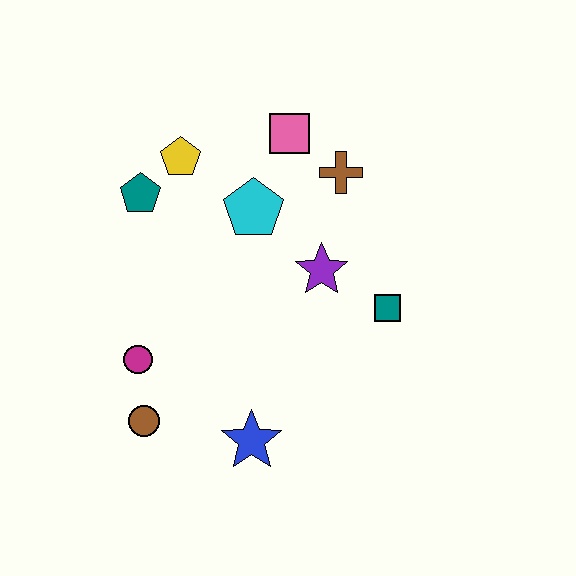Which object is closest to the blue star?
The brown circle is closest to the blue star.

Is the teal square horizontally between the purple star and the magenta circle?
No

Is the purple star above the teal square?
Yes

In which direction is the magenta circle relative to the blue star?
The magenta circle is to the left of the blue star.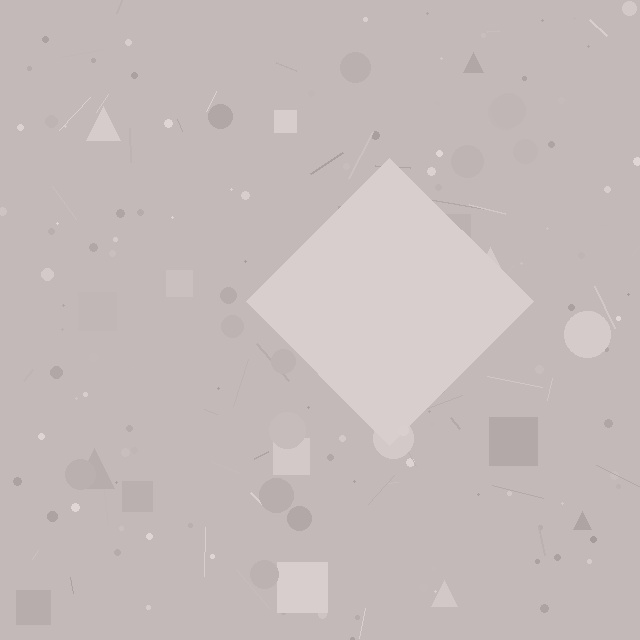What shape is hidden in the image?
A diamond is hidden in the image.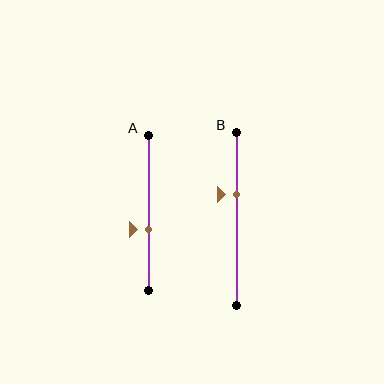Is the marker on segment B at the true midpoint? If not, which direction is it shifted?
No, the marker on segment B is shifted upward by about 14% of the segment length.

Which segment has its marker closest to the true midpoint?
Segment A has its marker closest to the true midpoint.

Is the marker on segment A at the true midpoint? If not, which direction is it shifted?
No, the marker on segment A is shifted downward by about 11% of the segment length.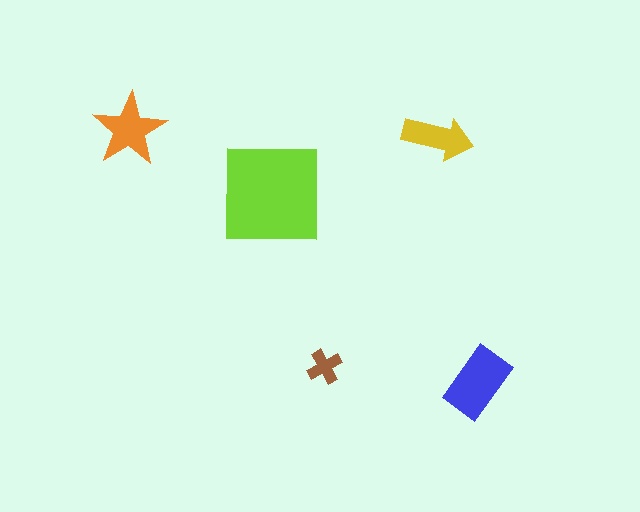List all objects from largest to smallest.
The lime square, the blue rectangle, the orange star, the yellow arrow, the brown cross.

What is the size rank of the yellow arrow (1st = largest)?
4th.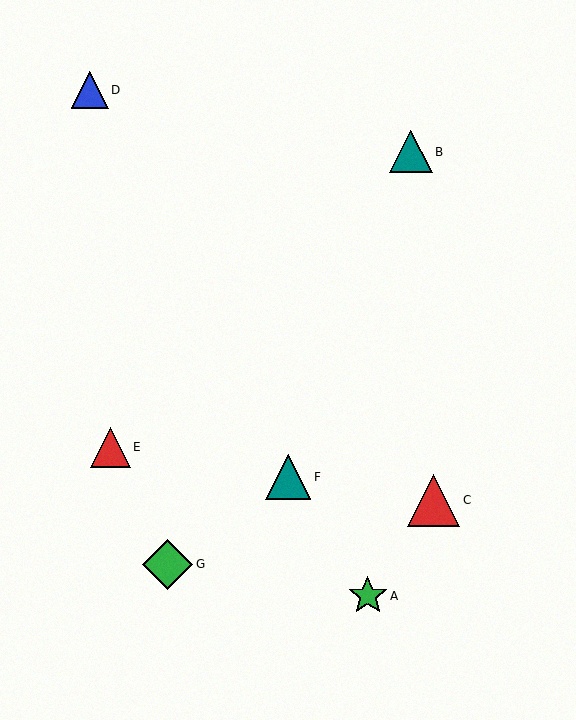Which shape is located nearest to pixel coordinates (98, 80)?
The blue triangle (labeled D) at (90, 90) is nearest to that location.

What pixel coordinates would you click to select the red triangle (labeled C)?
Click at (434, 500) to select the red triangle C.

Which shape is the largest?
The red triangle (labeled C) is the largest.